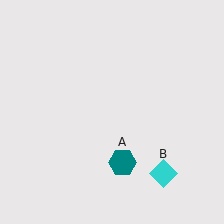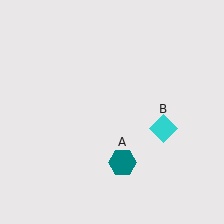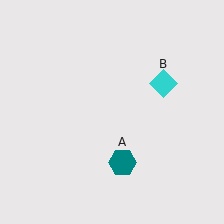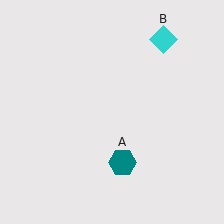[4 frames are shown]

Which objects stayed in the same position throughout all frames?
Teal hexagon (object A) remained stationary.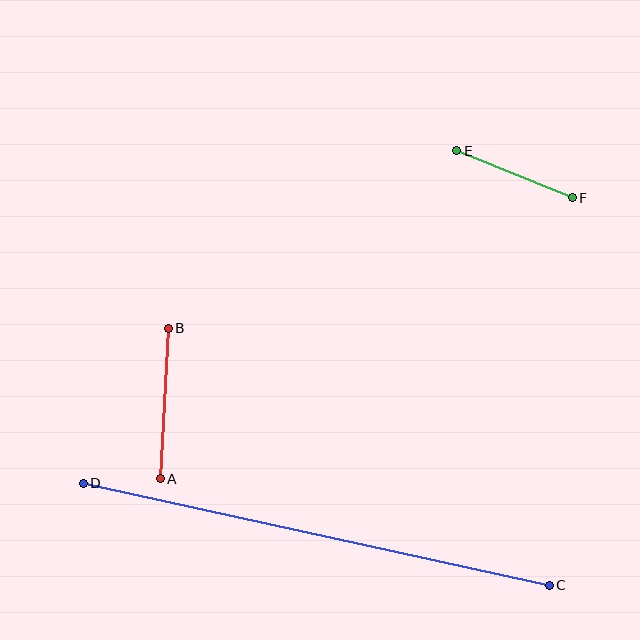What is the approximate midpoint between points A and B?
The midpoint is at approximately (164, 404) pixels.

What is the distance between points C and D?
The distance is approximately 477 pixels.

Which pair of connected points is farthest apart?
Points C and D are farthest apart.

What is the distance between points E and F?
The distance is approximately 125 pixels.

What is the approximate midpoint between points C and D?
The midpoint is at approximately (316, 534) pixels.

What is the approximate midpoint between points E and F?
The midpoint is at approximately (514, 174) pixels.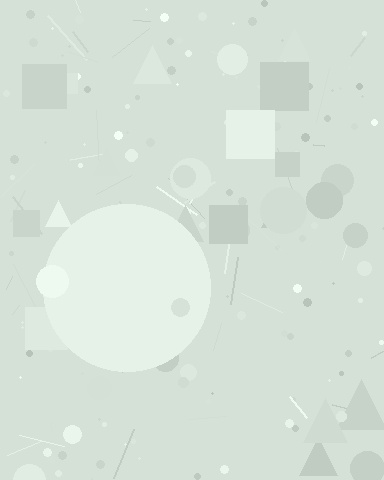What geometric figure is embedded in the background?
A circle is embedded in the background.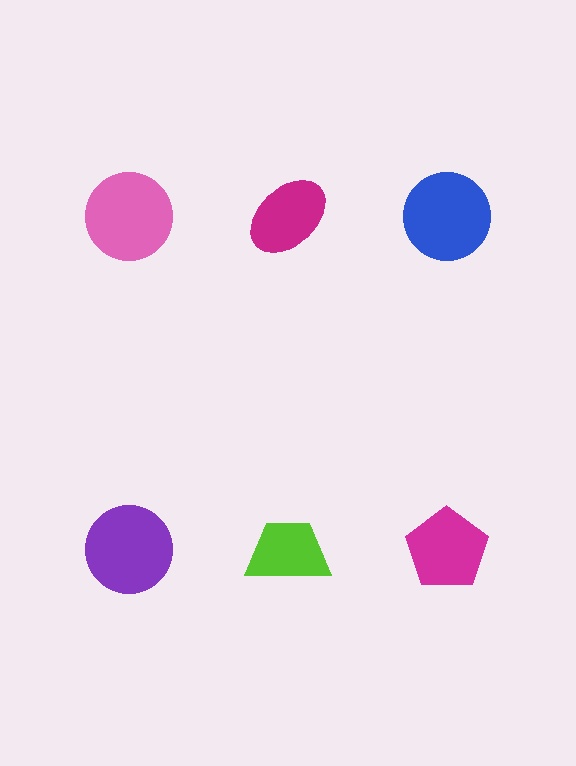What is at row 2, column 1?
A purple circle.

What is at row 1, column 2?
A magenta ellipse.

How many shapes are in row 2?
3 shapes.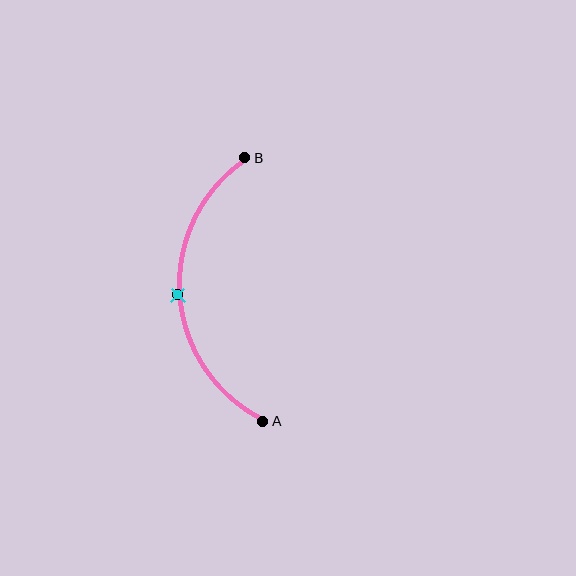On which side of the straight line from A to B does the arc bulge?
The arc bulges to the left of the straight line connecting A and B.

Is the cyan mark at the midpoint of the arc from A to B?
Yes. The cyan mark lies on the arc at equal arc-length from both A and B — it is the arc midpoint.